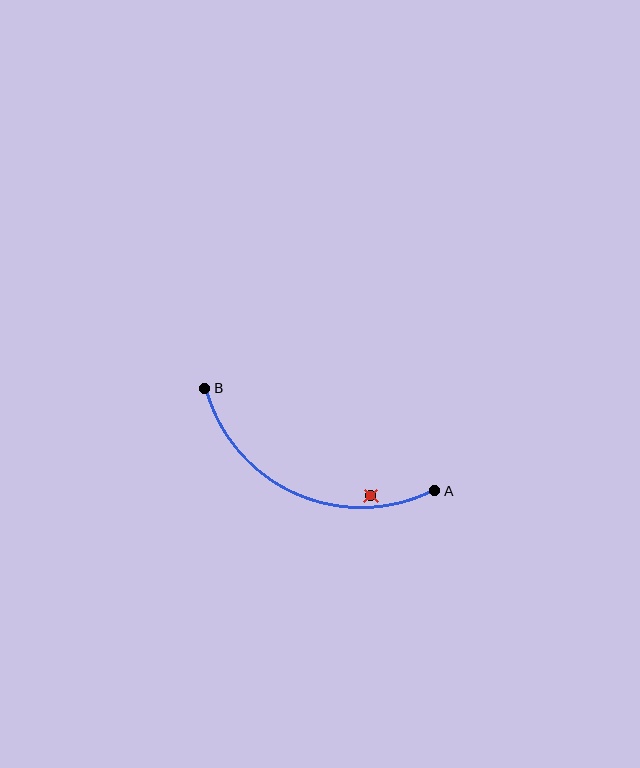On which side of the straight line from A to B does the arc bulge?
The arc bulges below the straight line connecting A and B.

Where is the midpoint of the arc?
The arc midpoint is the point on the curve farthest from the straight line joining A and B. It sits below that line.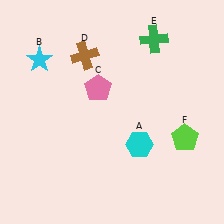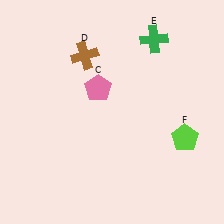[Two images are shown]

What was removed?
The cyan star (B), the cyan hexagon (A) were removed in Image 2.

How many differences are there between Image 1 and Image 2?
There are 2 differences between the two images.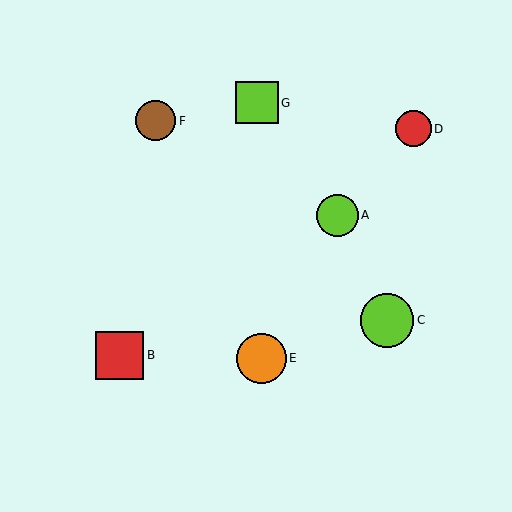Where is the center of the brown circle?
The center of the brown circle is at (156, 121).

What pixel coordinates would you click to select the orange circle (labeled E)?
Click at (261, 358) to select the orange circle E.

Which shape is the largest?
The lime circle (labeled C) is the largest.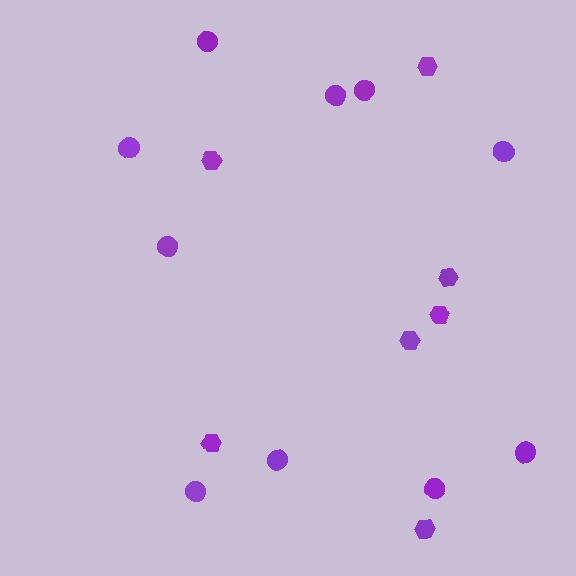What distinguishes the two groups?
There are 2 groups: one group of hexagons (7) and one group of circles (10).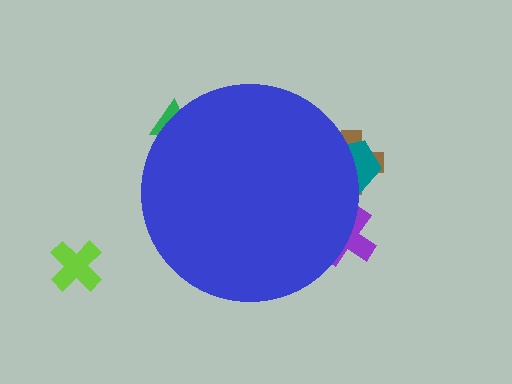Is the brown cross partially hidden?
Yes, the brown cross is partially hidden behind the blue circle.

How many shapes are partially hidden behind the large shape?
4 shapes are partially hidden.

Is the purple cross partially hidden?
Yes, the purple cross is partially hidden behind the blue circle.